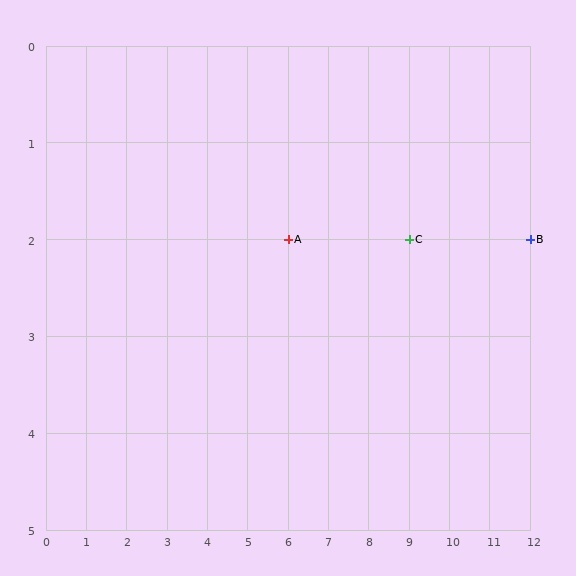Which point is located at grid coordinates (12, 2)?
Point B is at (12, 2).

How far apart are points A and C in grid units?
Points A and C are 3 columns apart.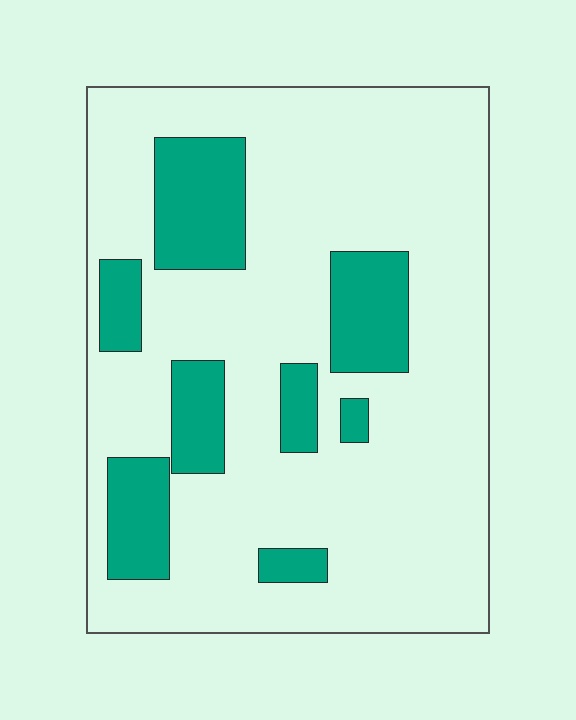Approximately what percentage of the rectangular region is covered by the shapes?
Approximately 20%.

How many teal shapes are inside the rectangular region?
8.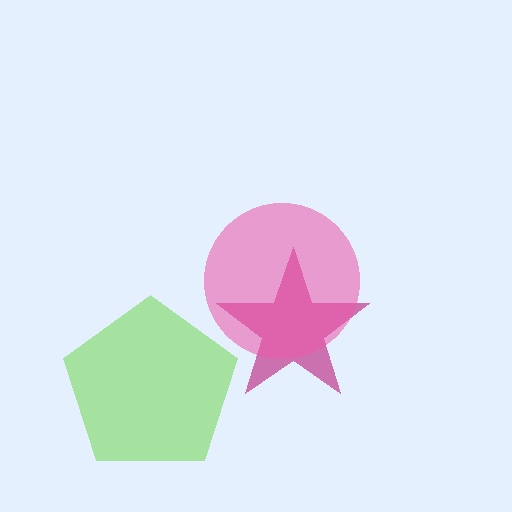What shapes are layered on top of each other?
The layered shapes are: a lime pentagon, a magenta star, a pink circle.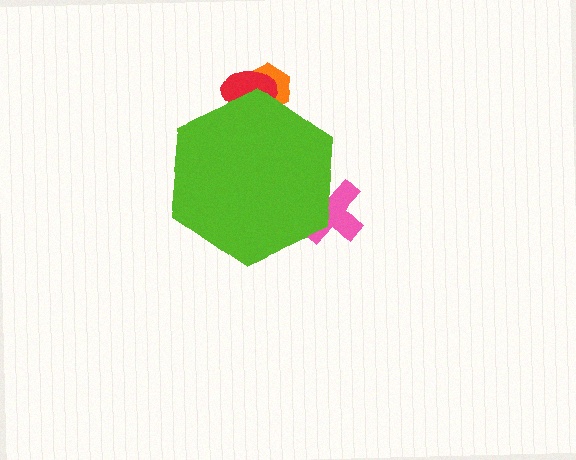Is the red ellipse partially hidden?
Yes, the red ellipse is partially hidden behind the lime hexagon.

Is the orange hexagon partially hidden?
Yes, the orange hexagon is partially hidden behind the lime hexagon.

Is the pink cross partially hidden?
Yes, the pink cross is partially hidden behind the lime hexagon.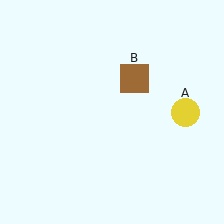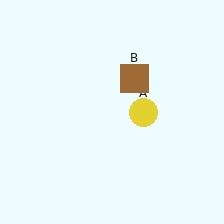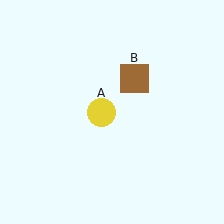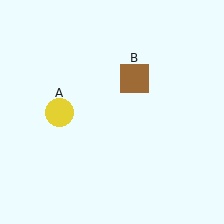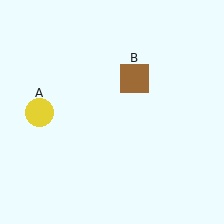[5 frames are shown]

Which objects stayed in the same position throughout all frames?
Brown square (object B) remained stationary.